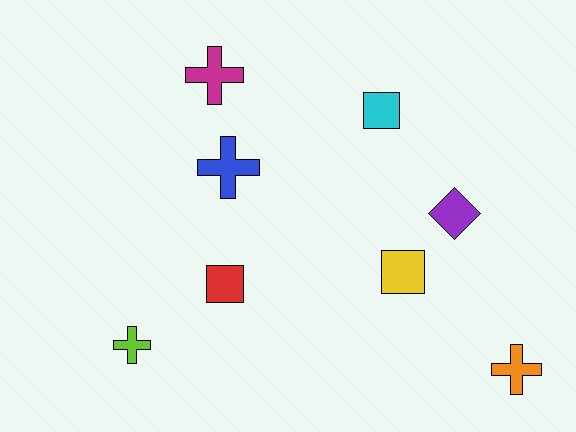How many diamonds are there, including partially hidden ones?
There is 1 diamond.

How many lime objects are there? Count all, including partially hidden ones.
There is 1 lime object.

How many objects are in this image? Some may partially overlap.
There are 8 objects.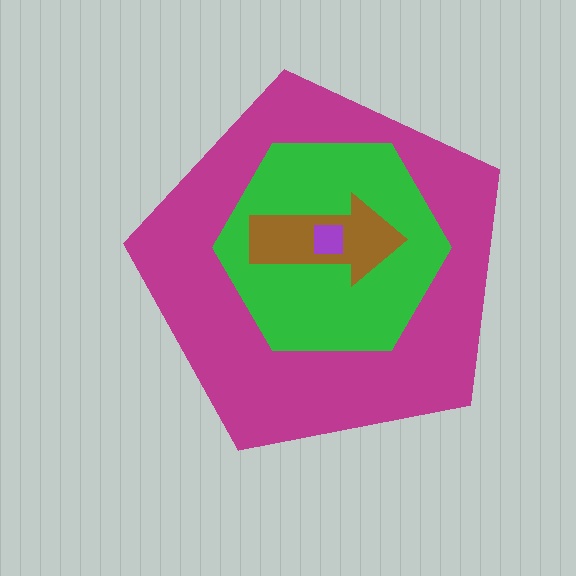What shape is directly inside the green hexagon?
The brown arrow.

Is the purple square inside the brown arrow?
Yes.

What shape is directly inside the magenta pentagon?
The green hexagon.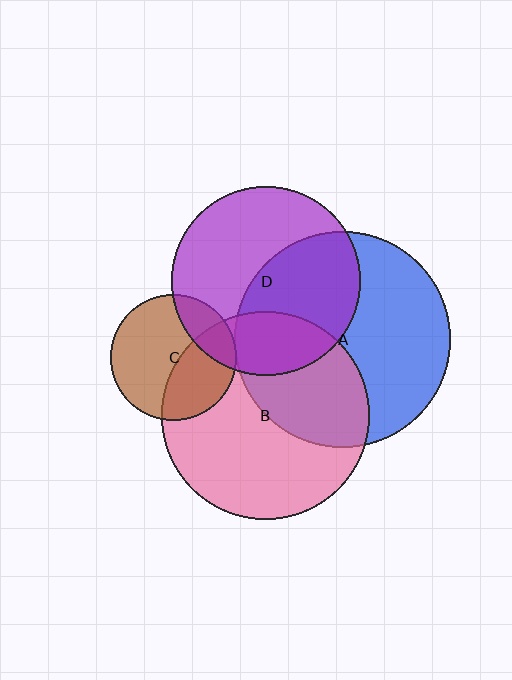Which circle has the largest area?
Circle A (blue).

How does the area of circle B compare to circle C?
Approximately 2.7 times.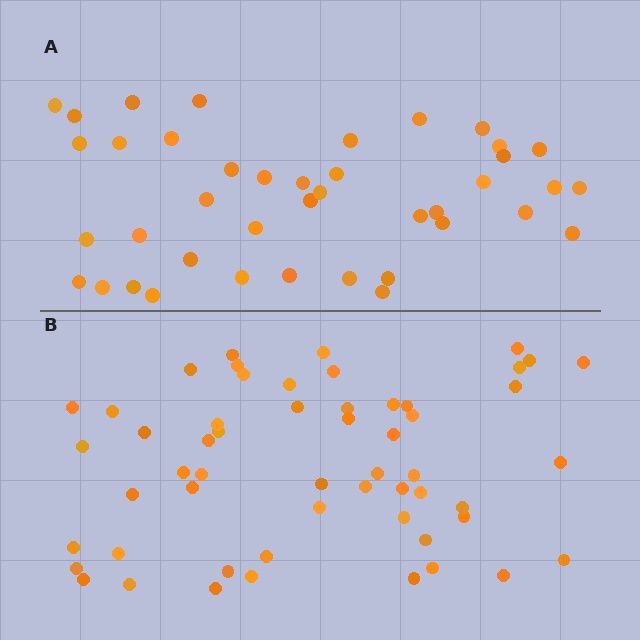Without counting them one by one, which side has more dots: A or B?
Region B (the bottom region) has more dots.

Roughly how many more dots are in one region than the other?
Region B has approximately 15 more dots than region A.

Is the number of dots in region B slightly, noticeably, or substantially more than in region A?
Region B has noticeably more, but not dramatically so. The ratio is roughly 1.3 to 1.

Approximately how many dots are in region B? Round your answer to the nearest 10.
About 60 dots. (The exact count is 55, which rounds to 60.)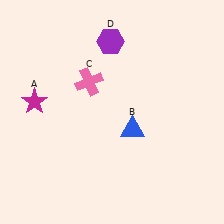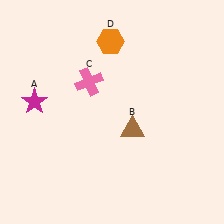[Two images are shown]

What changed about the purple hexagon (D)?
In Image 1, D is purple. In Image 2, it changed to orange.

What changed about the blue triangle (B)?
In Image 1, B is blue. In Image 2, it changed to brown.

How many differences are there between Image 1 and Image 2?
There are 2 differences between the two images.